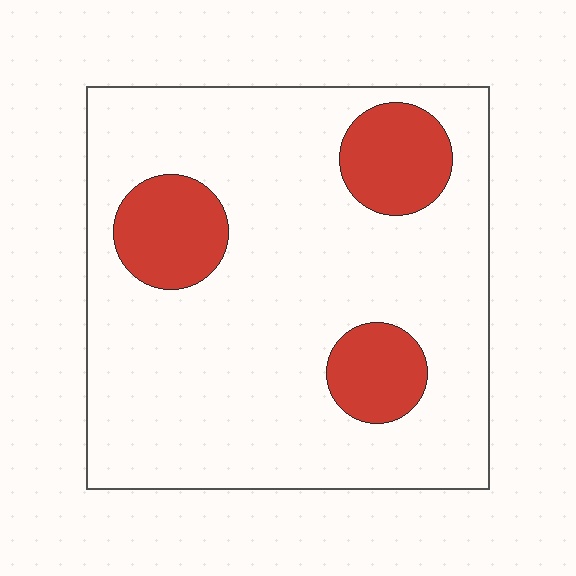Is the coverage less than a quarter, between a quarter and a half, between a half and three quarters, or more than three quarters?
Less than a quarter.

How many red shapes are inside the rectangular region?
3.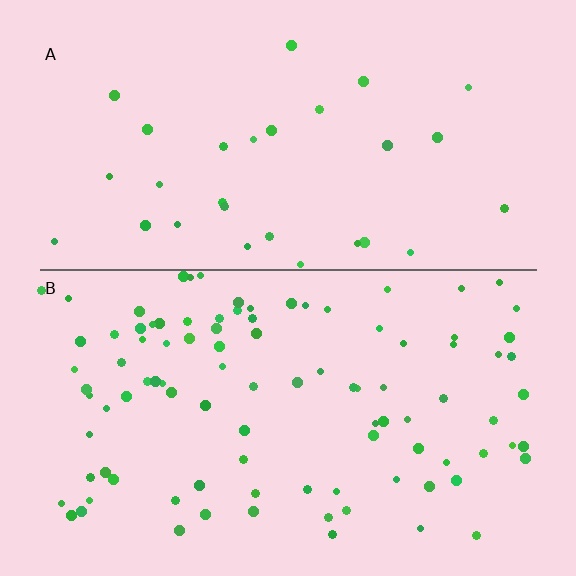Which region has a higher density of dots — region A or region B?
B (the bottom).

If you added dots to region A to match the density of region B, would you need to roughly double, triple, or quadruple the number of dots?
Approximately triple.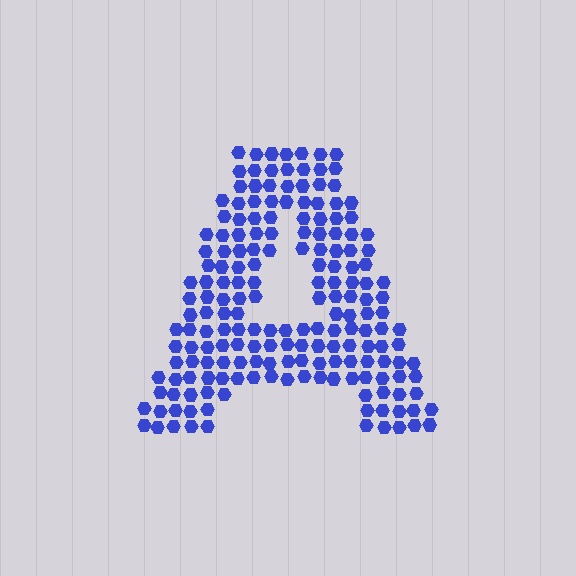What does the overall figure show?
The overall figure shows the letter A.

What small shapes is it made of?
It is made of small hexagons.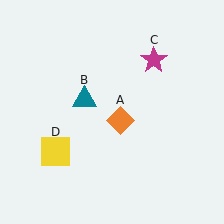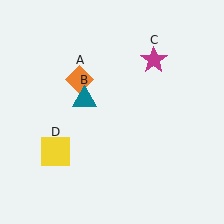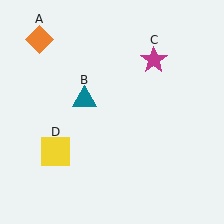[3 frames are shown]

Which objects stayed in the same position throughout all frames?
Teal triangle (object B) and magenta star (object C) and yellow square (object D) remained stationary.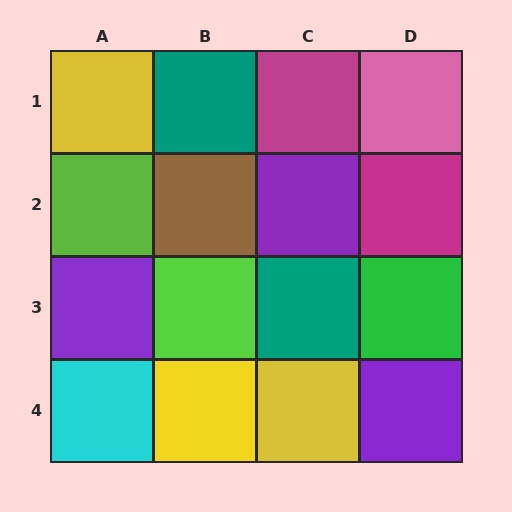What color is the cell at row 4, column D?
Purple.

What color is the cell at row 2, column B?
Brown.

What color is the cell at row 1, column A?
Yellow.